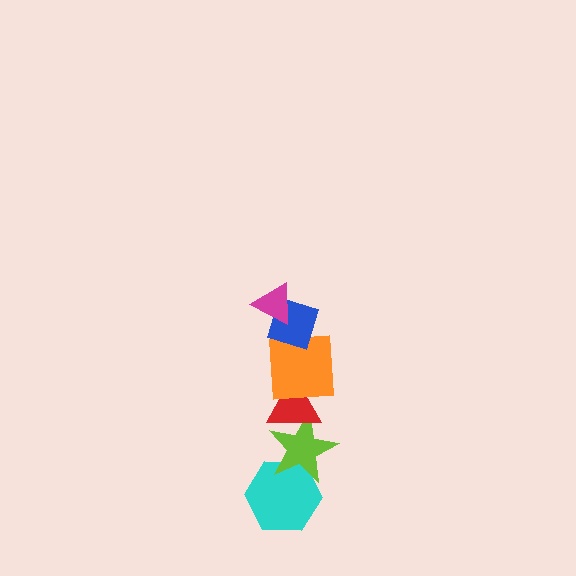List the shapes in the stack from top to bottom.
From top to bottom: the magenta triangle, the blue diamond, the orange square, the red triangle, the lime star, the cyan hexagon.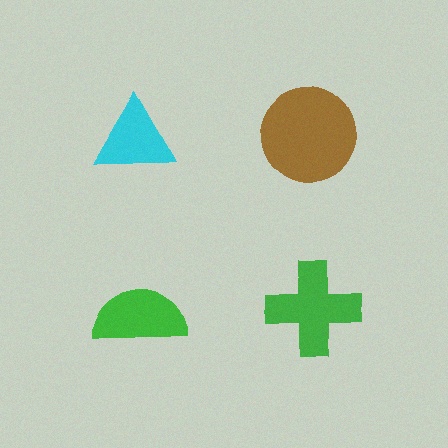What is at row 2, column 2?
A green cross.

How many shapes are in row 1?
2 shapes.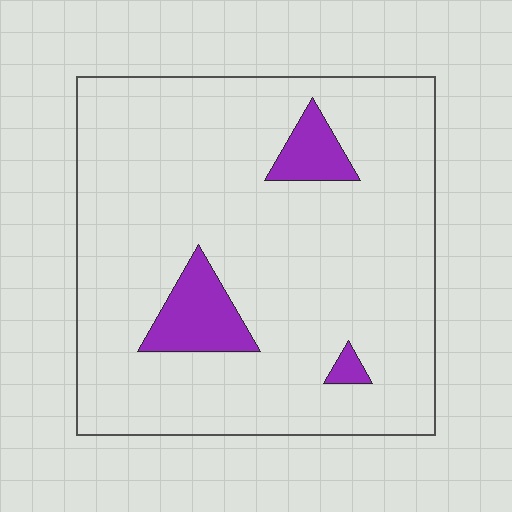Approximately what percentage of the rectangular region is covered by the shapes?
Approximately 10%.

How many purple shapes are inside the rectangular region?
3.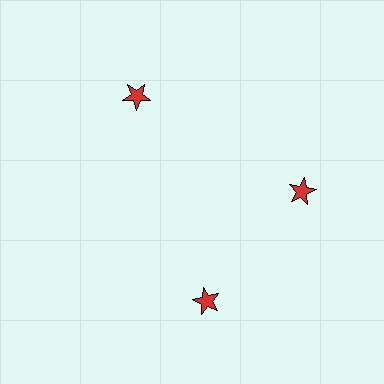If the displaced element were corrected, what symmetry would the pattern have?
It would have 3-fold rotational symmetry — the pattern would map onto itself every 120 degrees.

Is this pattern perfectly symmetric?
No. The 3 red stars are arranged in a ring, but one element near the 7 o'clock position is rotated out of alignment along the ring, breaking the 3-fold rotational symmetry.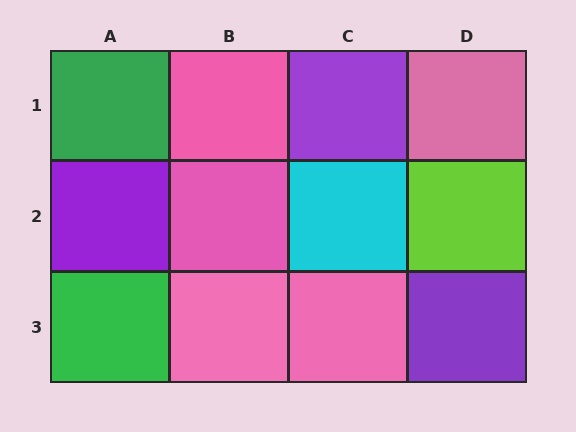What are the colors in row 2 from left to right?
Purple, pink, cyan, lime.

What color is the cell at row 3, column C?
Pink.